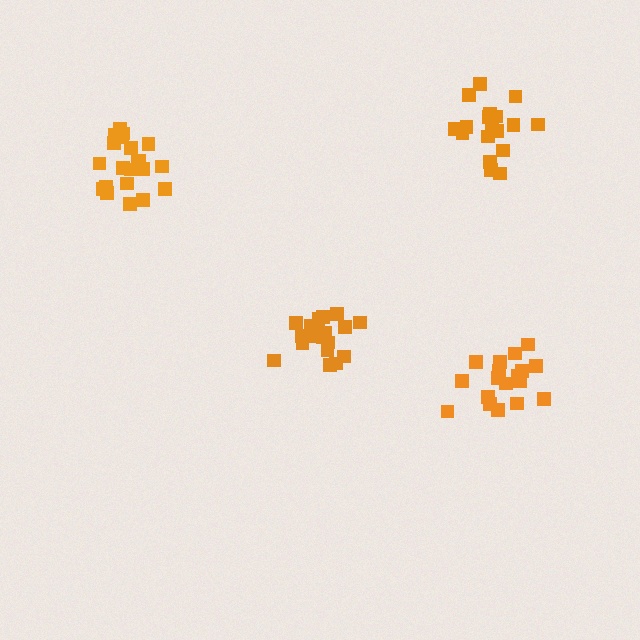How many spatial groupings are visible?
There are 4 spatial groupings.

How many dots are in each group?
Group 1: 21 dots, Group 2: 19 dots, Group 3: 18 dots, Group 4: 19 dots (77 total).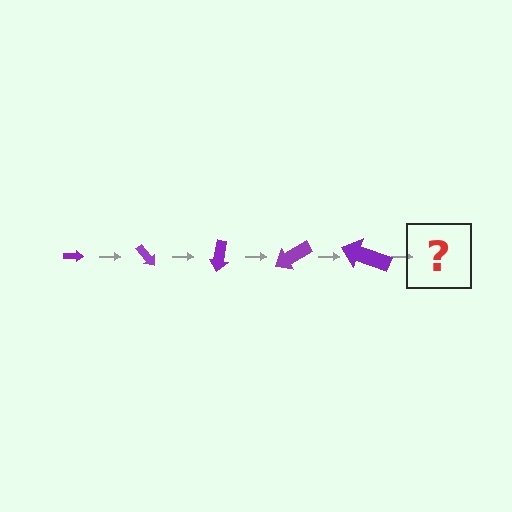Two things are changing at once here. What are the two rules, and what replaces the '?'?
The two rules are that the arrow grows larger each step and it rotates 50 degrees each step. The '?' should be an arrow, larger than the previous one and rotated 250 degrees from the start.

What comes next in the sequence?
The next element should be an arrow, larger than the previous one and rotated 250 degrees from the start.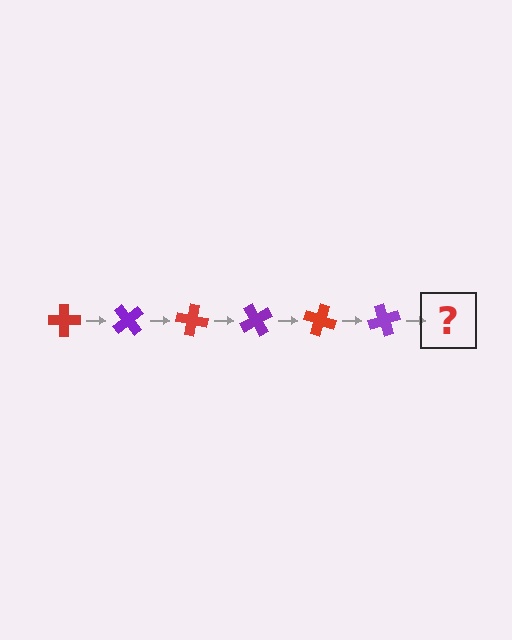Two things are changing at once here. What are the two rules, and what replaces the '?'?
The two rules are that it rotates 50 degrees each step and the color cycles through red and purple. The '?' should be a red cross, rotated 300 degrees from the start.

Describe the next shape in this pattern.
It should be a red cross, rotated 300 degrees from the start.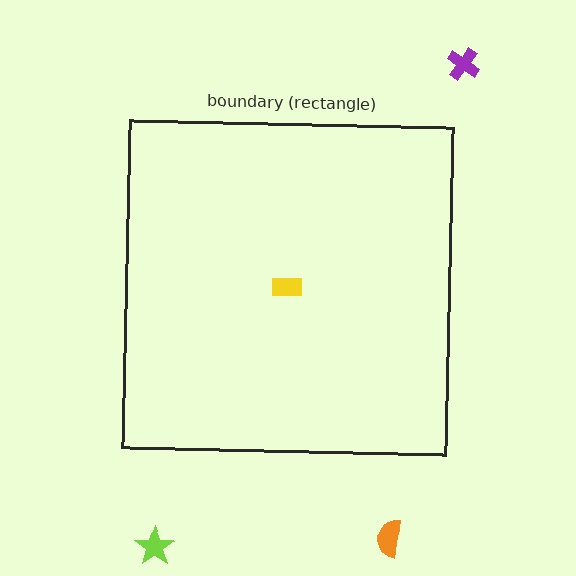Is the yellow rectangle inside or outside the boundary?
Inside.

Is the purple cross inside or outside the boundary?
Outside.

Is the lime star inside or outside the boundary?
Outside.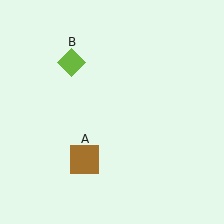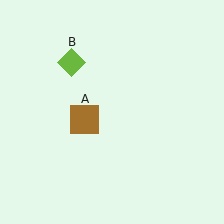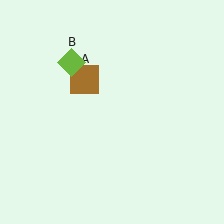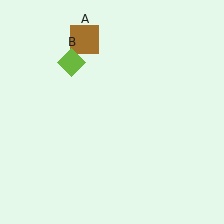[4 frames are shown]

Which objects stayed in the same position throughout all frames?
Lime diamond (object B) remained stationary.